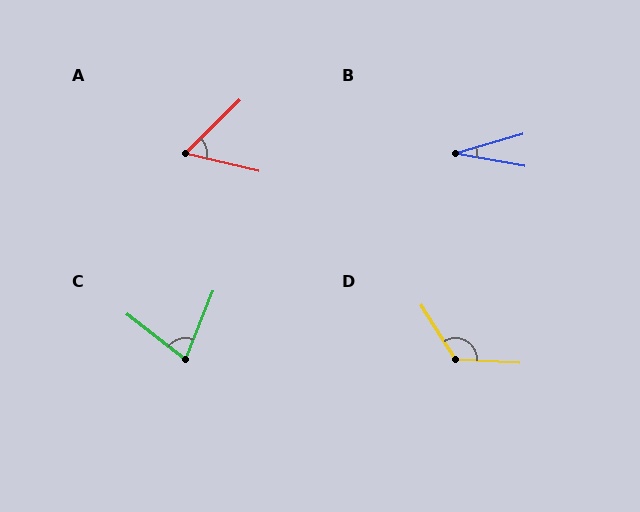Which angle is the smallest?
B, at approximately 26 degrees.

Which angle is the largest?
D, at approximately 125 degrees.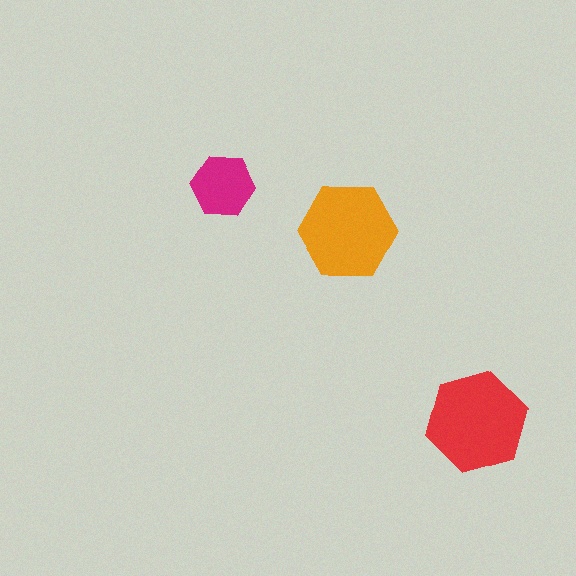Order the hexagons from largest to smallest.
the red one, the orange one, the magenta one.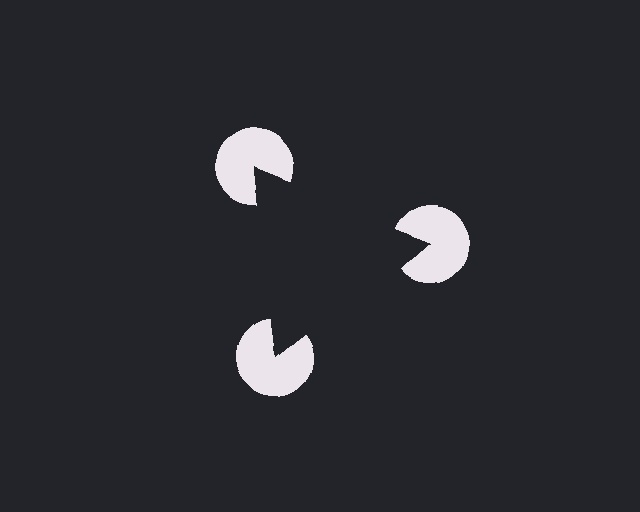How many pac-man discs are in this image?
There are 3 — one at each vertex of the illusory triangle.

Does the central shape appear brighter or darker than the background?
It typically appears slightly darker than the background, even though no actual brightness change is drawn.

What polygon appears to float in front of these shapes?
An illusory triangle — its edges are inferred from the aligned wedge cuts in the pac-man discs, not physically drawn.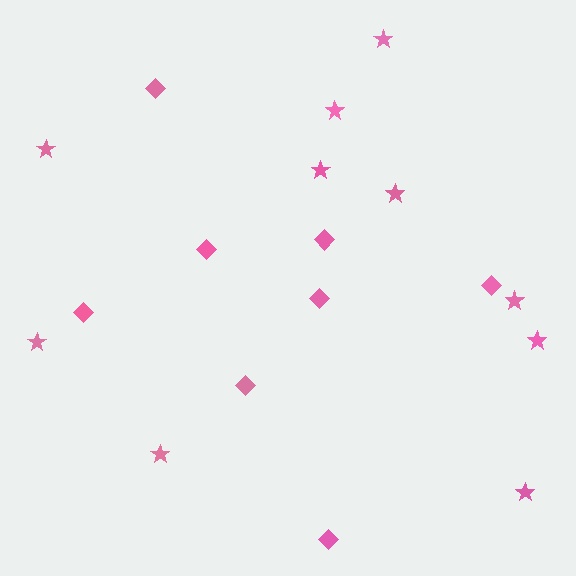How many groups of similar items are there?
There are 2 groups: one group of diamonds (8) and one group of stars (10).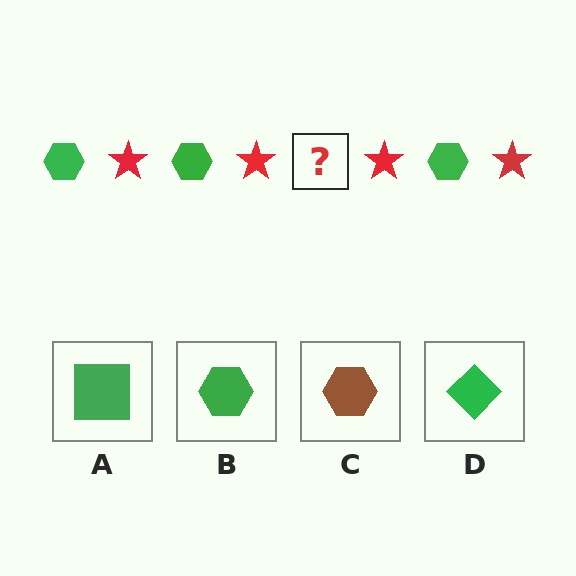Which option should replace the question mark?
Option B.